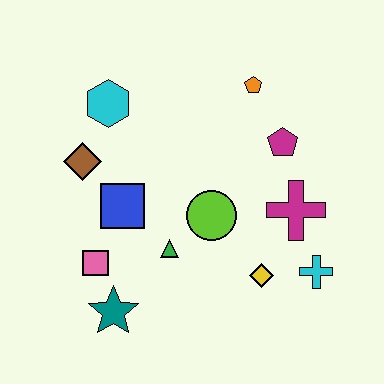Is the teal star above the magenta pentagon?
No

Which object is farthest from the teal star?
The orange pentagon is farthest from the teal star.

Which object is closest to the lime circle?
The green triangle is closest to the lime circle.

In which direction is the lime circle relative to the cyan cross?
The lime circle is to the left of the cyan cross.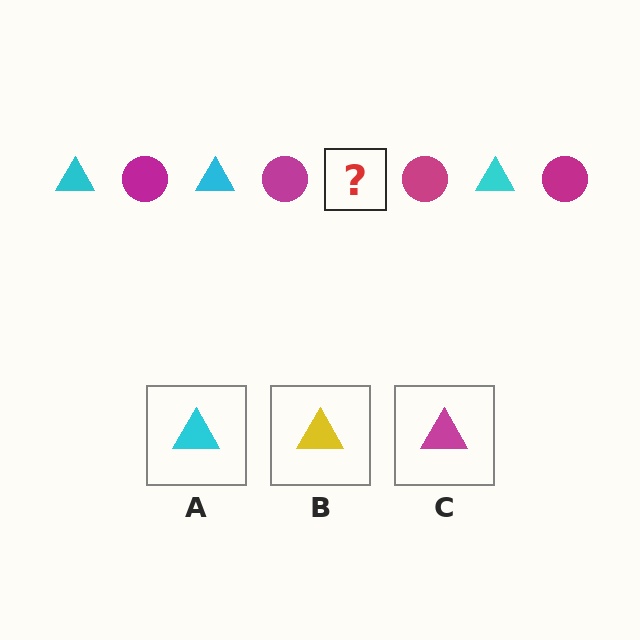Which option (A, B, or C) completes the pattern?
A.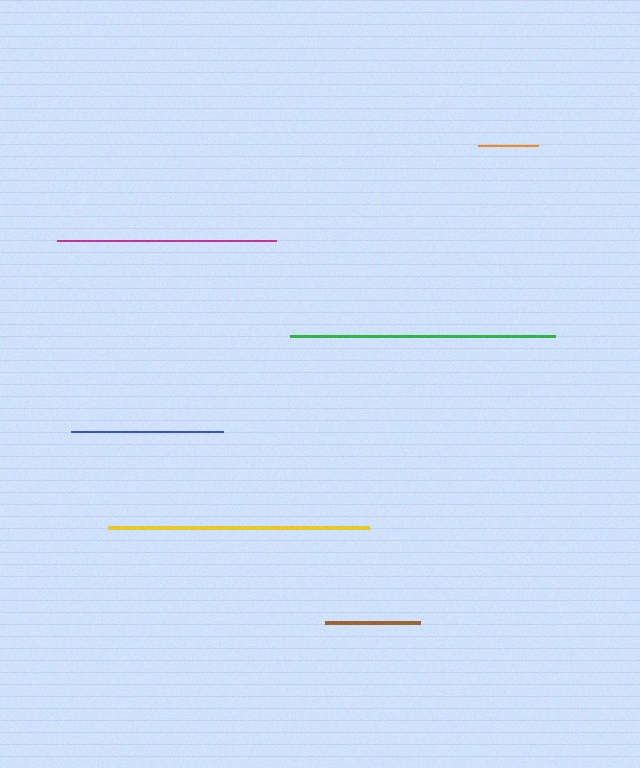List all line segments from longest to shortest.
From longest to shortest: green, yellow, magenta, blue, brown, orange.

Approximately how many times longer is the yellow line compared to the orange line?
The yellow line is approximately 4.3 times the length of the orange line.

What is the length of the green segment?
The green segment is approximately 265 pixels long.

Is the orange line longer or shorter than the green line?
The green line is longer than the orange line.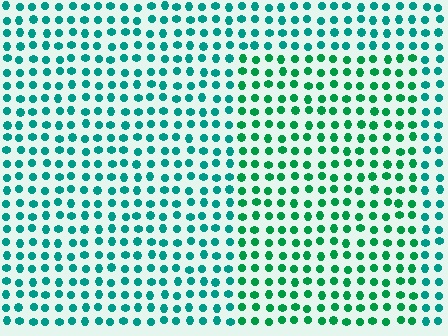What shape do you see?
I see a rectangle.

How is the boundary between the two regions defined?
The boundary is defined purely by a slight shift in hue (about 27 degrees). Spacing, size, and orientation are identical on both sides.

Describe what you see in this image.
The image is filled with small teal elements in a uniform arrangement. A rectangle-shaped region is visible where the elements are tinted to a slightly different hue, forming a subtle color boundary.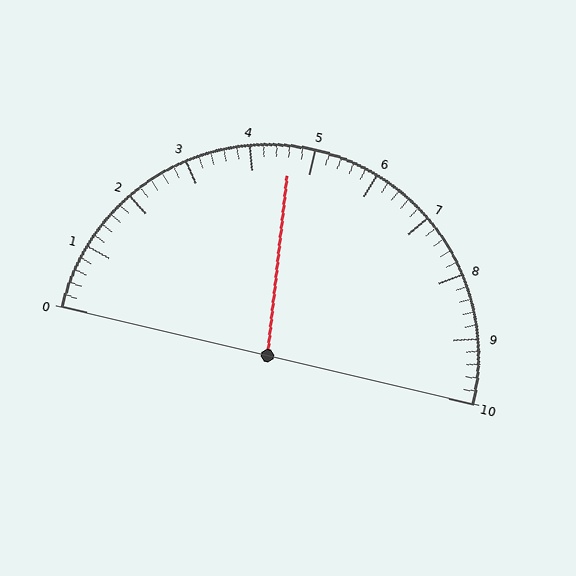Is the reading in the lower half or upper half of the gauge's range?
The reading is in the lower half of the range (0 to 10).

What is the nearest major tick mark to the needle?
The nearest major tick mark is 5.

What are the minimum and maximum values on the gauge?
The gauge ranges from 0 to 10.